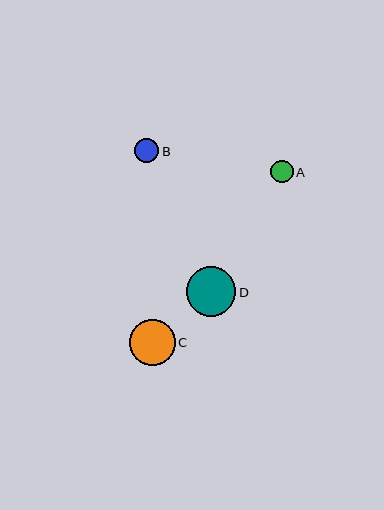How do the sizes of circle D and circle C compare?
Circle D and circle C are approximately the same size.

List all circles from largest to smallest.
From largest to smallest: D, C, B, A.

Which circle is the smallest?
Circle A is the smallest with a size of approximately 22 pixels.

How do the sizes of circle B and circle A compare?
Circle B and circle A are approximately the same size.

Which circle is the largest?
Circle D is the largest with a size of approximately 49 pixels.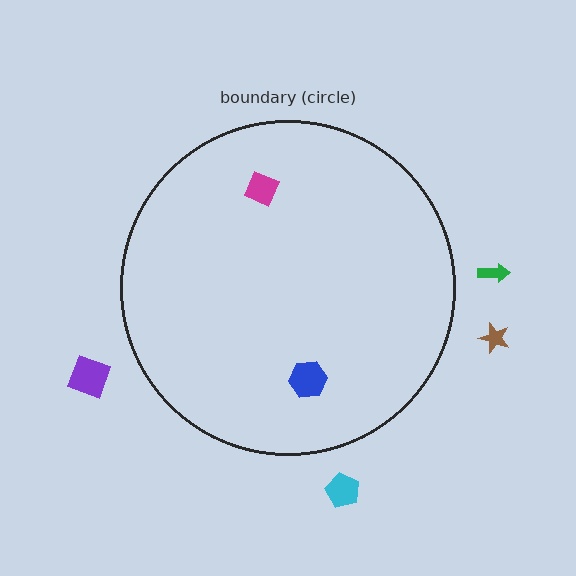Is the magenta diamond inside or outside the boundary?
Inside.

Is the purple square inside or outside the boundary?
Outside.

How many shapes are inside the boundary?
2 inside, 4 outside.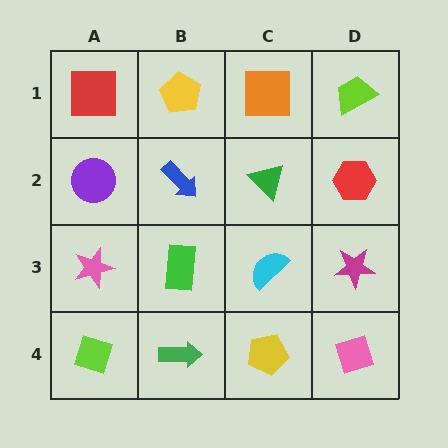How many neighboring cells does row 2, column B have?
4.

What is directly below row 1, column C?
A green triangle.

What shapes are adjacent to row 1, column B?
A blue arrow (row 2, column B), a red square (row 1, column A), an orange square (row 1, column C).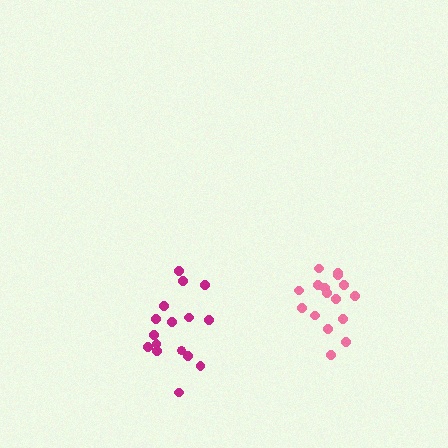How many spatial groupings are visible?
There are 2 spatial groupings.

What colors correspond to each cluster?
The clusters are colored: magenta, pink.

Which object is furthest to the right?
The pink cluster is rightmost.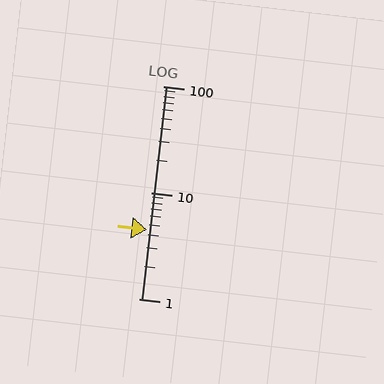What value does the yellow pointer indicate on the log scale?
The pointer indicates approximately 4.5.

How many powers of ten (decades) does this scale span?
The scale spans 2 decades, from 1 to 100.